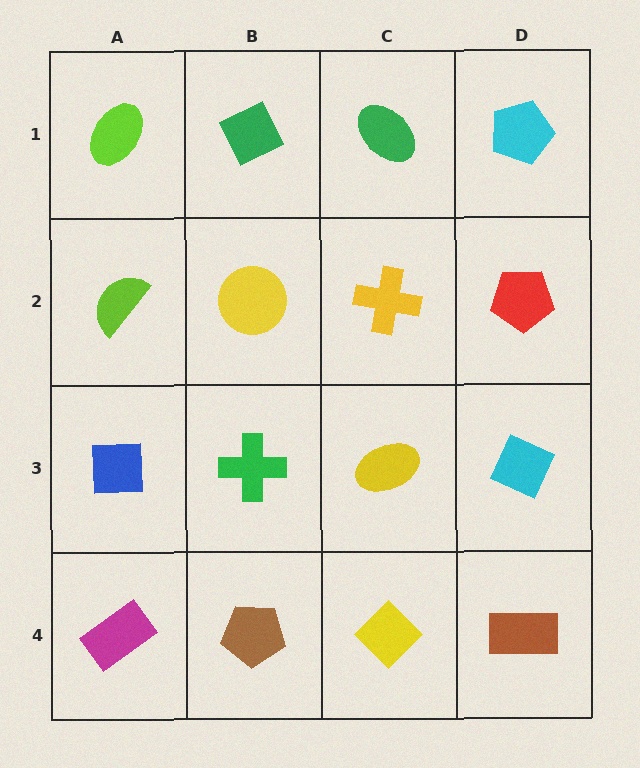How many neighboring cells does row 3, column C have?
4.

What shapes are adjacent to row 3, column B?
A yellow circle (row 2, column B), a brown pentagon (row 4, column B), a blue square (row 3, column A), a yellow ellipse (row 3, column C).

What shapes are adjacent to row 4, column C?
A yellow ellipse (row 3, column C), a brown pentagon (row 4, column B), a brown rectangle (row 4, column D).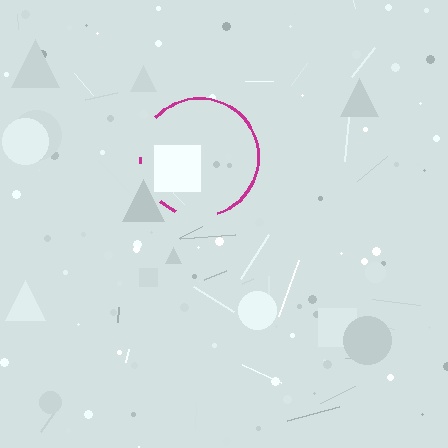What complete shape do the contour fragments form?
The contour fragments form a circle.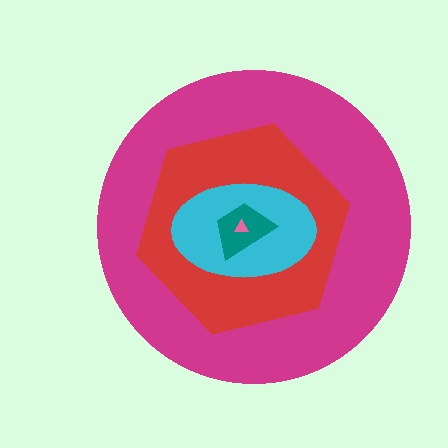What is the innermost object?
The pink triangle.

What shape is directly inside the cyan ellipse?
The teal trapezoid.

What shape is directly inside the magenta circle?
The red hexagon.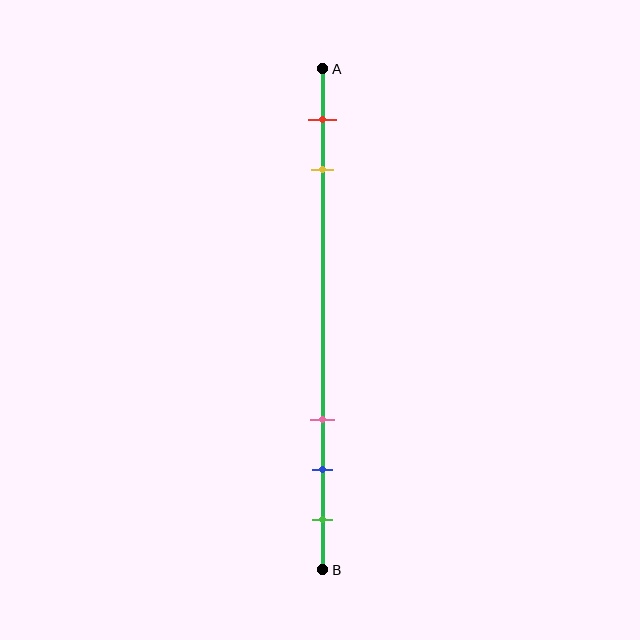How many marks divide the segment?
There are 5 marks dividing the segment.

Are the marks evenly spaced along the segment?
No, the marks are not evenly spaced.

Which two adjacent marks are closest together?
The blue and green marks are the closest adjacent pair.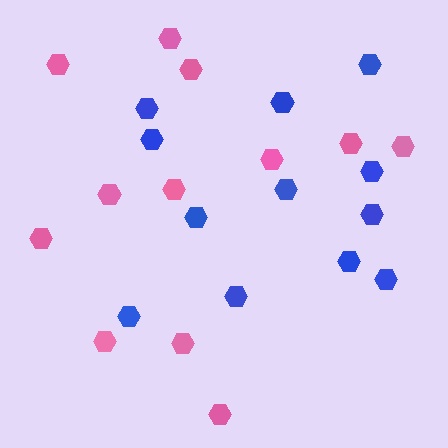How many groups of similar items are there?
There are 2 groups: one group of pink hexagons (12) and one group of blue hexagons (12).